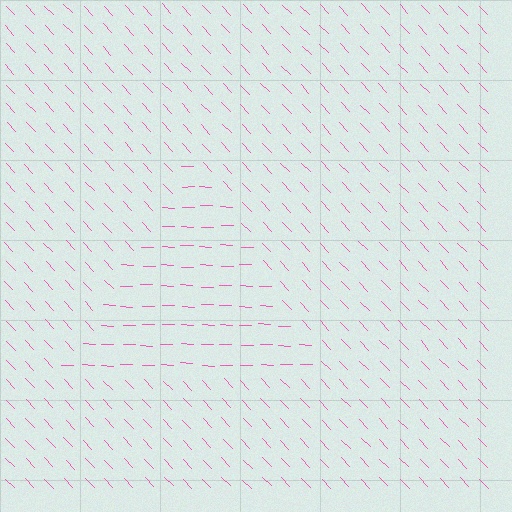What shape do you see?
I see a triangle.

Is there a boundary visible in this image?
Yes, there is a texture boundary formed by a change in line orientation.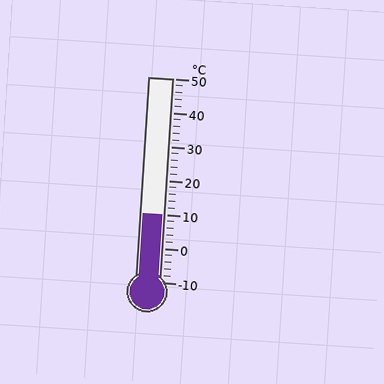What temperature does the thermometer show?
The thermometer shows approximately 10°C.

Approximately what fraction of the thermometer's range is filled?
The thermometer is filled to approximately 35% of its range.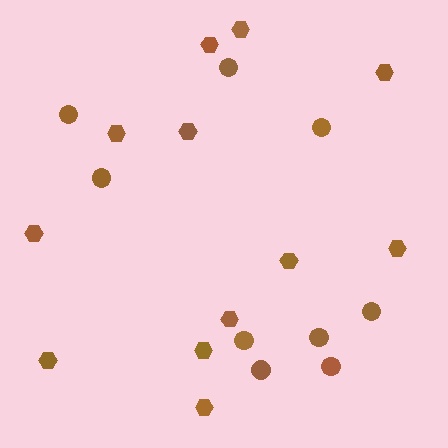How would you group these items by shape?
There are 2 groups: one group of hexagons (12) and one group of circles (9).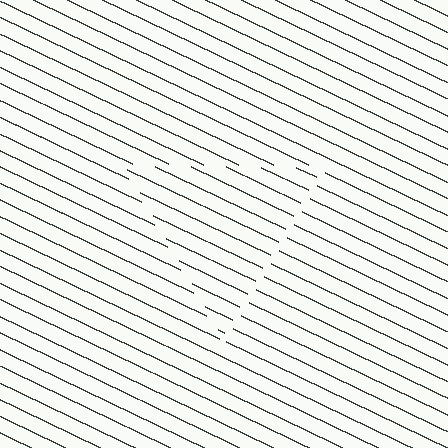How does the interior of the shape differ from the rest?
The interior of the shape contains the same grating, shifted by half a period — the contour is defined by the phase discontinuity where line-ends from the inner and outer gratings abut.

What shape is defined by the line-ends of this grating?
An illusory triangle. The interior of the shape contains the same grating, shifted by half a period — the contour is defined by the phase discontinuity where line-ends from the inner and outer gratings abut.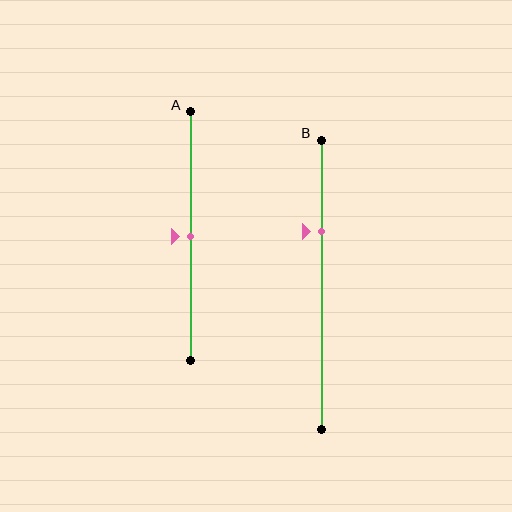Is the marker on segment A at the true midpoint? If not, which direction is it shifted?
Yes, the marker on segment A is at the true midpoint.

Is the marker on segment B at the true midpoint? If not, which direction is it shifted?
No, the marker on segment B is shifted upward by about 18% of the segment length.